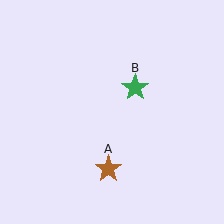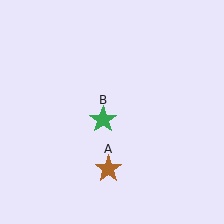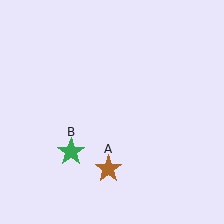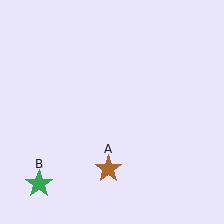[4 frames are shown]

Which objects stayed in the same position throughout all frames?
Brown star (object A) remained stationary.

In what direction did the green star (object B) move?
The green star (object B) moved down and to the left.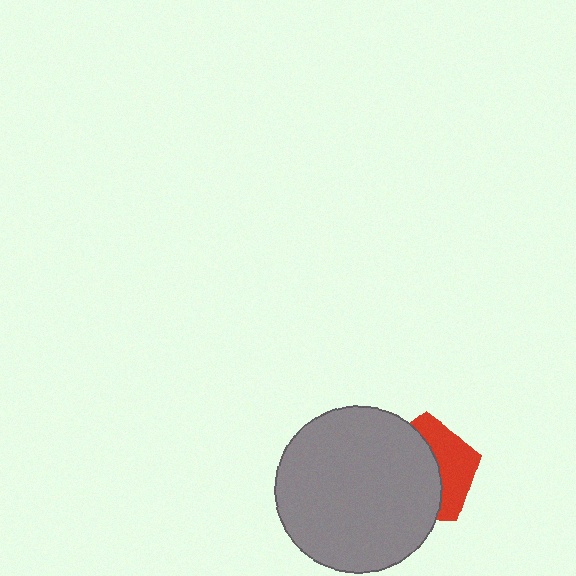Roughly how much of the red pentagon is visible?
A small part of it is visible (roughly 39%).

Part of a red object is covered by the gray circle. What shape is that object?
It is a pentagon.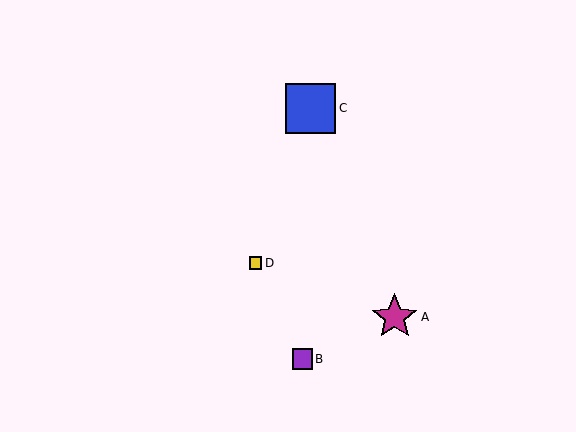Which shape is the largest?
The blue square (labeled C) is the largest.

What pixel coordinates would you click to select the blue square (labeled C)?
Click at (311, 108) to select the blue square C.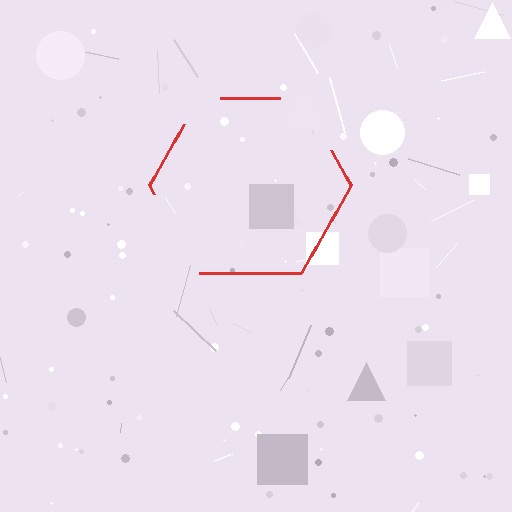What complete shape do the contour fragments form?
The contour fragments form a hexagon.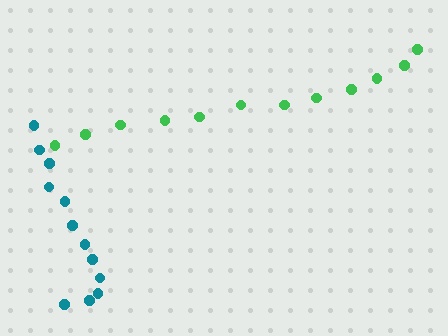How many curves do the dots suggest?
There are 2 distinct paths.